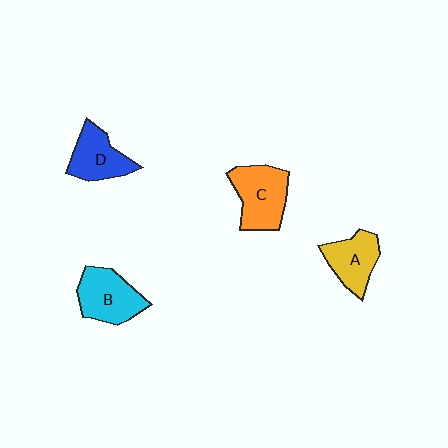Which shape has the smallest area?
Shape A (yellow).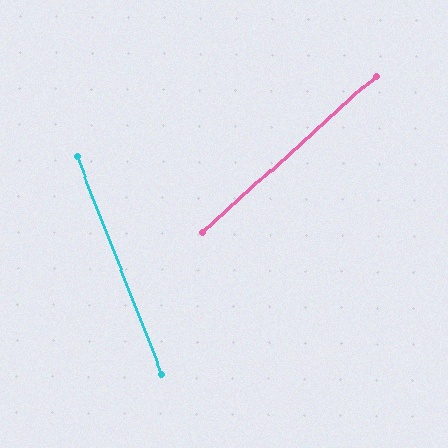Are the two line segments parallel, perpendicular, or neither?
Neither parallel nor perpendicular — they differ by about 69°.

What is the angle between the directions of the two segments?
Approximately 69 degrees.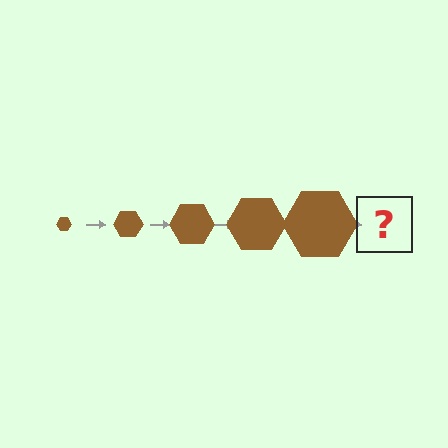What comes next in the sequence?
The next element should be a brown hexagon, larger than the previous one.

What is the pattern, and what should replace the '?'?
The pattern is that the hexagon gets progressively larger each step. The '?' should be a brown hexagon, larger than the previous one.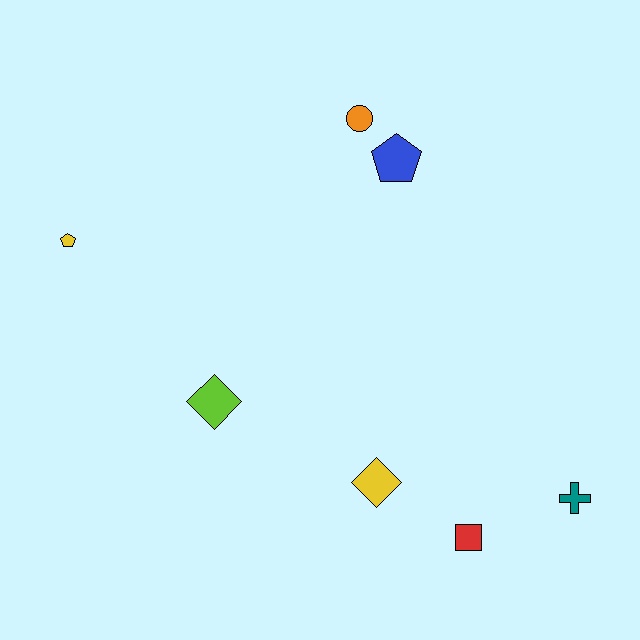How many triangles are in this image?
There are no triangles.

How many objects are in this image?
There are 7 objects.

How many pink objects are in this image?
There are no pink objects.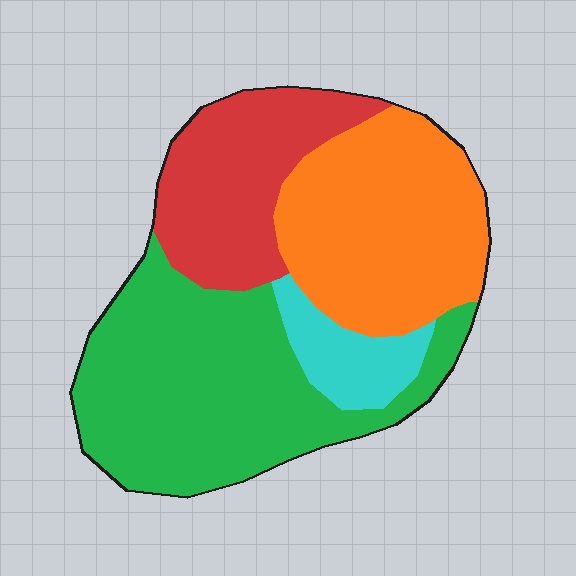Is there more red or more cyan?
Red.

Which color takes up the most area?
Green, at roughly 40%.